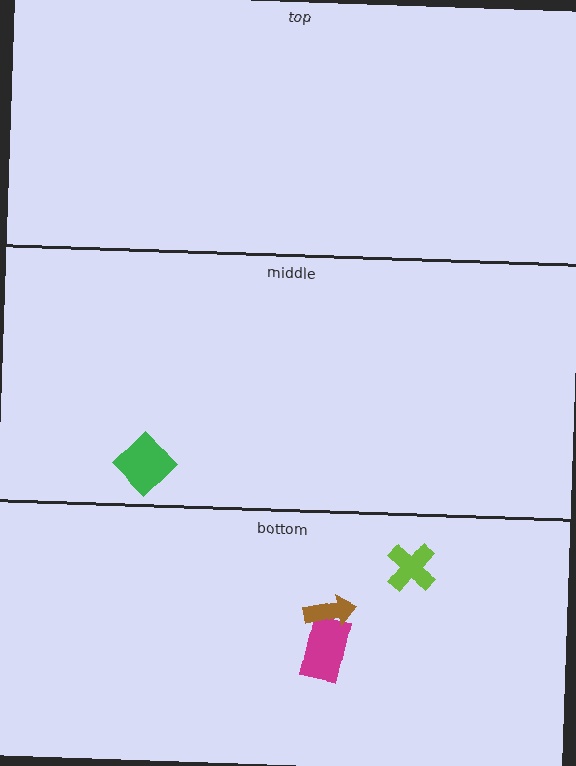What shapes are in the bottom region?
The lime cross, the magenta rectangle, the brown arrow.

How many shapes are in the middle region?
1.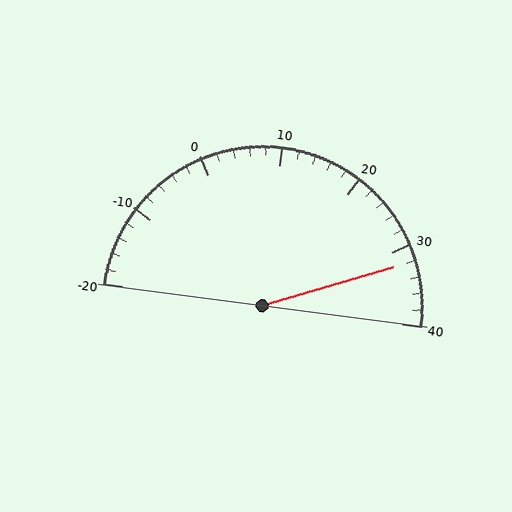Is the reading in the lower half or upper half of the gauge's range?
The reading is in the upper half of the range (-20 to 40).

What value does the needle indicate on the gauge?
The needle indicates approximately 32.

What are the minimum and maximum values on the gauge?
The gauge ranges from -20 to 40.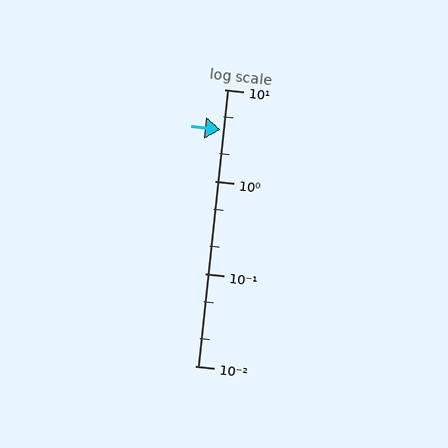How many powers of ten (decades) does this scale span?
The scale spans 3 decades, from 0.01 to 10.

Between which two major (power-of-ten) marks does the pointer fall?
The pointer is between 1 and 10.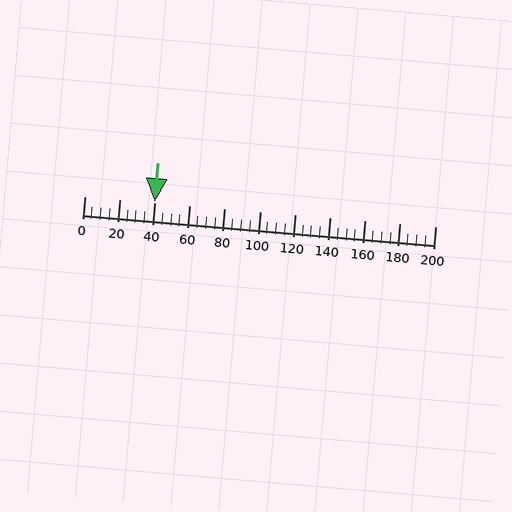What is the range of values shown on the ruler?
The ruler shows values from 0 to 200.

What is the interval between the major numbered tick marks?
The major tick marks are spaced 20 units apart.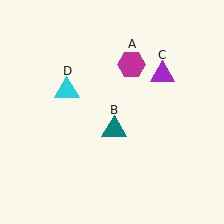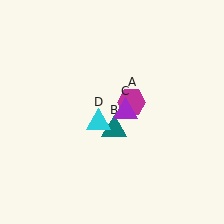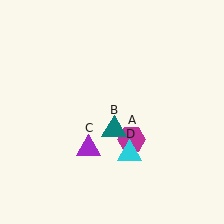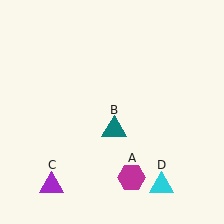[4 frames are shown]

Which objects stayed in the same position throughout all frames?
Teal triangle (object B) remained stationary.